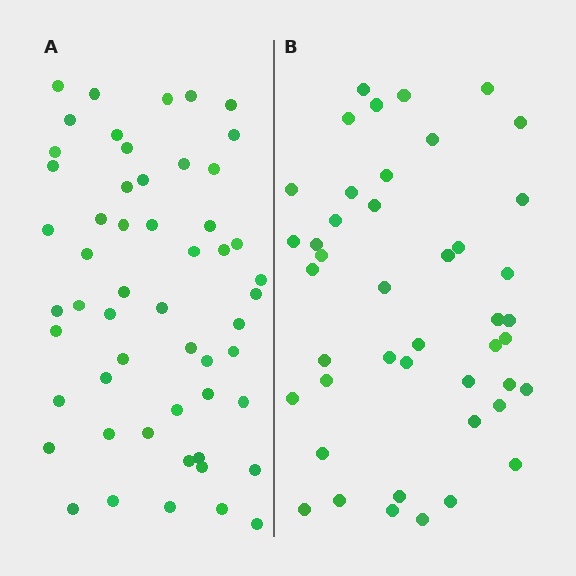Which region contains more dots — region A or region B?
Region A (the left region) has more dots.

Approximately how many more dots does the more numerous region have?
Region A has roughly 10 or so more dots than region B.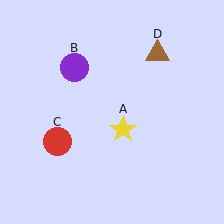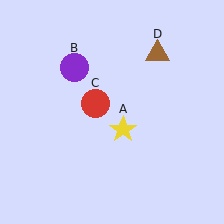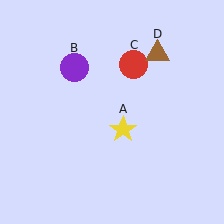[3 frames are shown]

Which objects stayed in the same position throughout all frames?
Yellow star (object A) and purple circle (object B) and brown triangle (object D) remained stationary.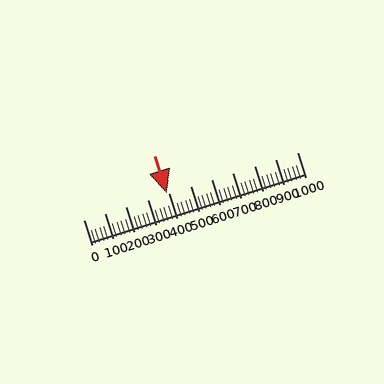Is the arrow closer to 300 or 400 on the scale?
The arrow is closer to 400.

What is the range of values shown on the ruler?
The ruler shows values from 0 to 1000.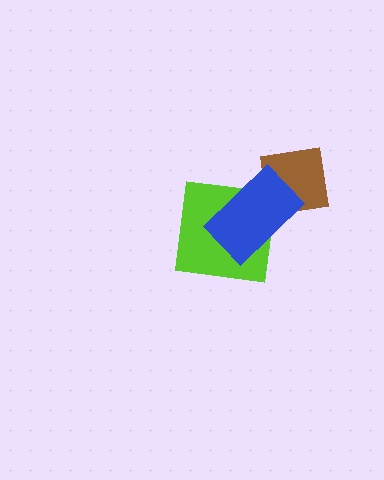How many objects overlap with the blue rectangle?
2 objects overlap with the blue rectangle.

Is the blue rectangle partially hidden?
No, no other shape covers it.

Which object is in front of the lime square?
The blue rectangle is in front of the lime square.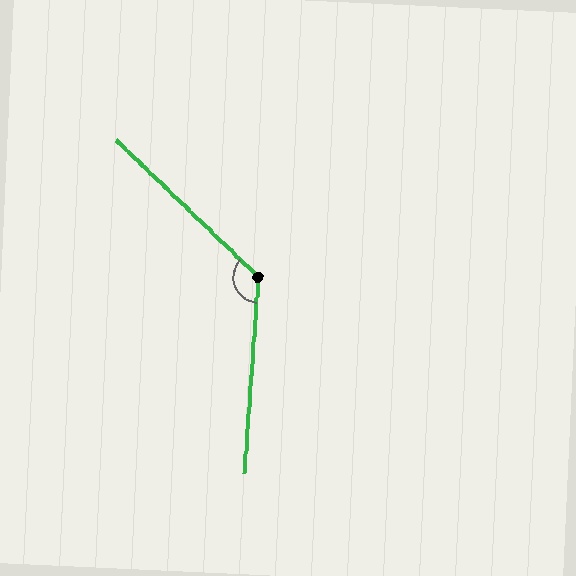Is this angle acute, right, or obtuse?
It is obtuse.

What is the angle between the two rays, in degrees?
Approximately 130 degrees.